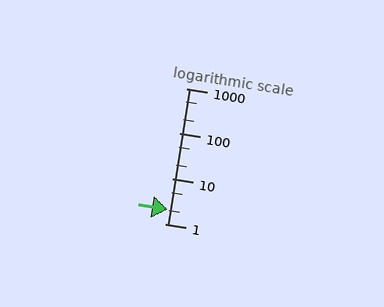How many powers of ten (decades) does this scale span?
The scale spans 3 decades, from 1 to 1000.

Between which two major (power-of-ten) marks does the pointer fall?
The pointer is between 1 and 10.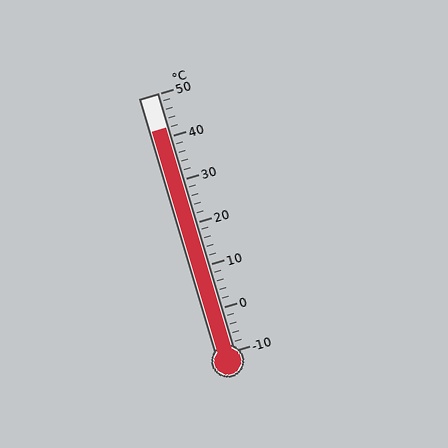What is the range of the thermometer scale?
The thermometer scale ranges from -10°C to 50°C.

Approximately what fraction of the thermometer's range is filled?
The thermometer is filled to approximately 85% of its range.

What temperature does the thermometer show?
The thermometer shows approximately 42°C.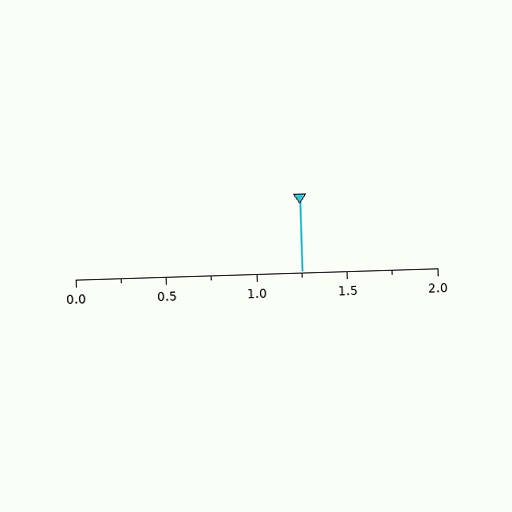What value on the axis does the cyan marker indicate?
The marker indicates approximately 1.25.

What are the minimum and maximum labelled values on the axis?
The axis runs from 0.0 to 2.0.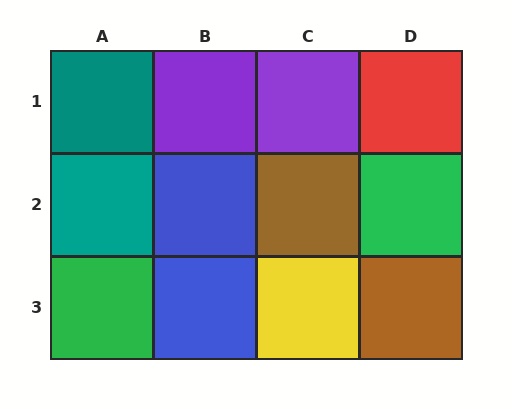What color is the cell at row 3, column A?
Green.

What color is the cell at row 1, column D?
Red.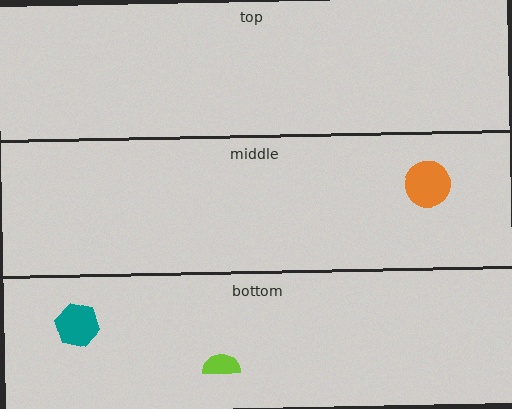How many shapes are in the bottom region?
2.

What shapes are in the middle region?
The orange circle.